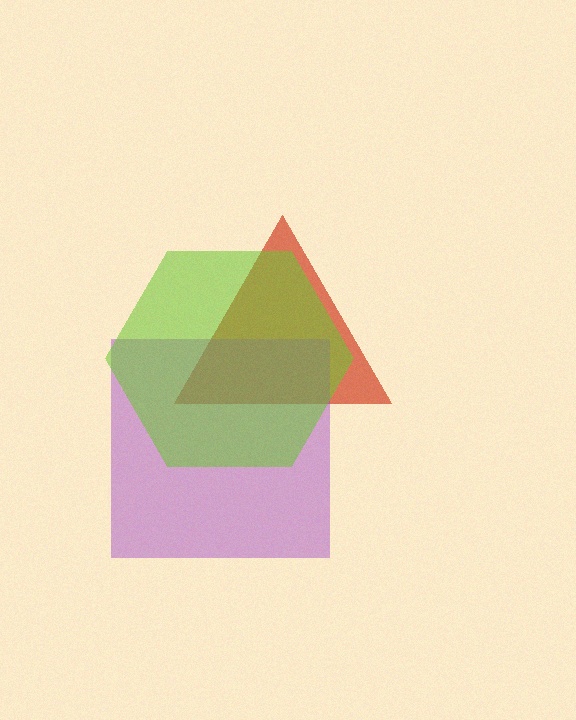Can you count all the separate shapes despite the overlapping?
Yes, there are 3 separate shapes.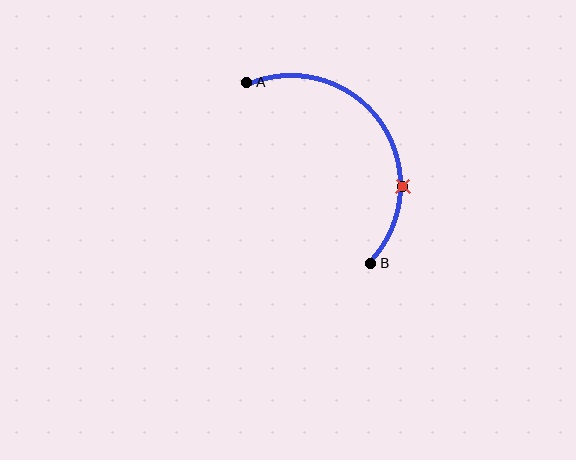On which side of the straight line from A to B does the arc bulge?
The arc bulges above and to the right of the straight line connecting A and B.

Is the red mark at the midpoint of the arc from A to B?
No. The red mark lies on the arc but is closer to endpoint B. The arc midpoint would be at the point on the curve equidistant along the arc from both A and B.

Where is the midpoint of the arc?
The arc midpoint is the point on the curve farthest from the straight line joining A and B. It sits above and to the right of that line.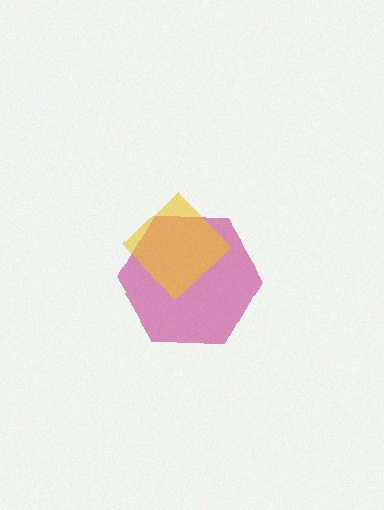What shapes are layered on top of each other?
The layered shapes are: a magenta hexagon, a yellow diamond.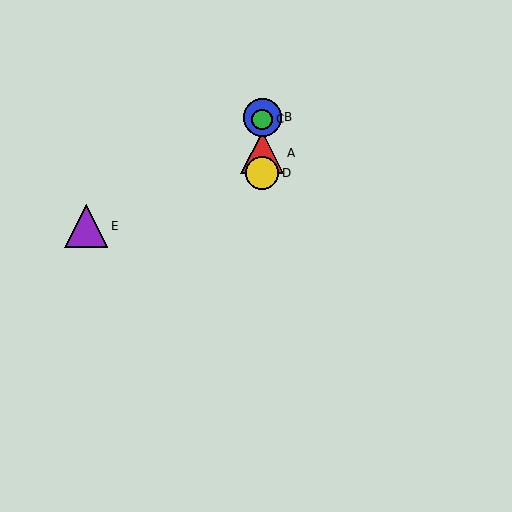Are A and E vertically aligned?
No, A is at x≈262 and E is at x≈86.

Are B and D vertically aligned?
Yes, both are at x≈262.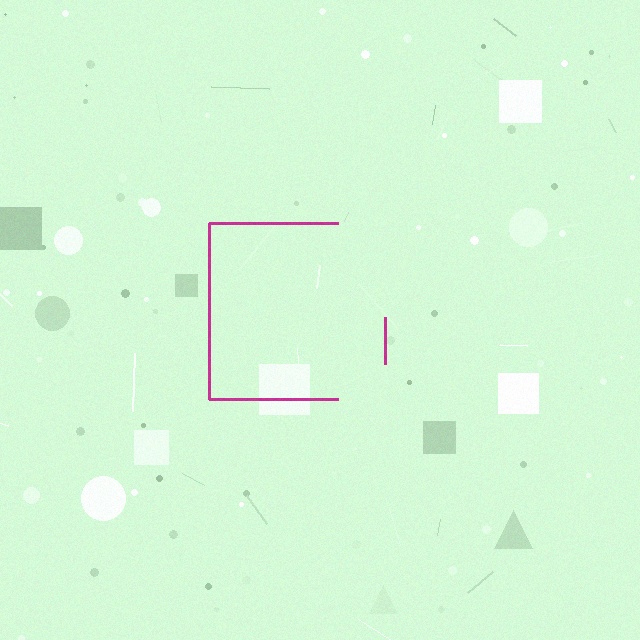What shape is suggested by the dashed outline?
The dashed outline suggests a square.